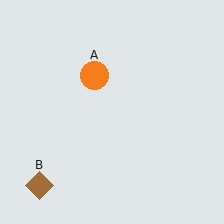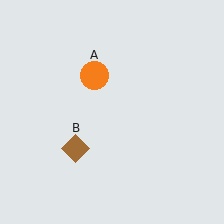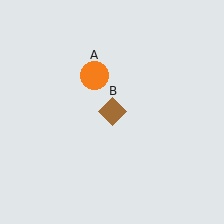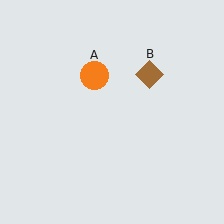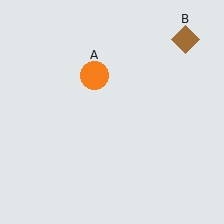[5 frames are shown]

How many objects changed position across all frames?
1 object changed position: brown diamond (object B).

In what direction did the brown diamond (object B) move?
The brown diamond (object B) moved up and to the right.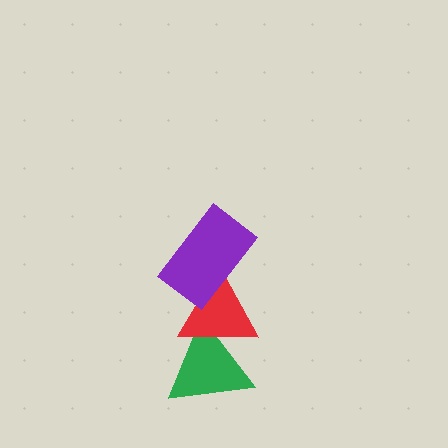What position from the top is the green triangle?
The green triangle is 3rd from the top.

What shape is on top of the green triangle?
The red triangle is on top of the green triangle.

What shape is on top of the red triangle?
The purple rectangle is on top of the red triangle.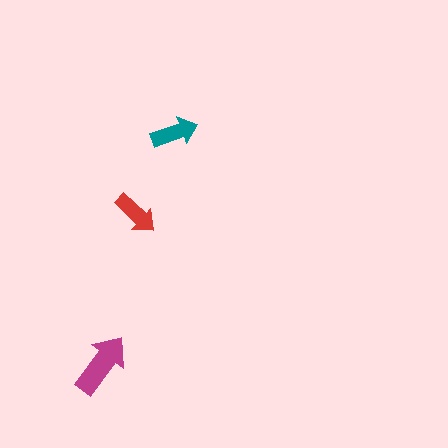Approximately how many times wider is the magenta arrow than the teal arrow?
About 1.5 times wider.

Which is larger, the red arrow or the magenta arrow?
The magenta one.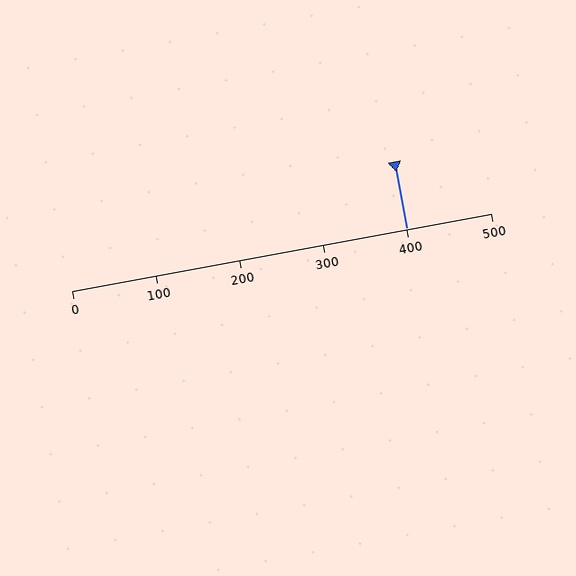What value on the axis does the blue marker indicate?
The marker indicates approximately 400.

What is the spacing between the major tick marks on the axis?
The major ticks are spaced 100 apart.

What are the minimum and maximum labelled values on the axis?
The axis runs from 0 to 500.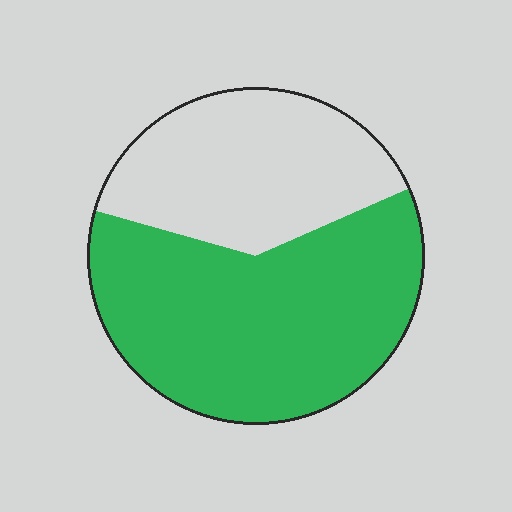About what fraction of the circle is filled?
About three fifths (3/5).